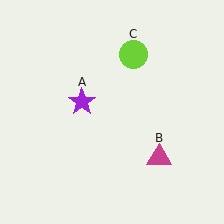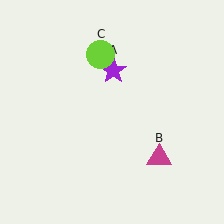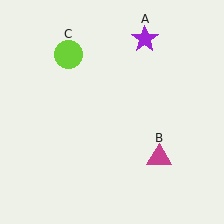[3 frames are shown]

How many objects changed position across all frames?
2 objects changed position: purple star (object A), lime circle (object C).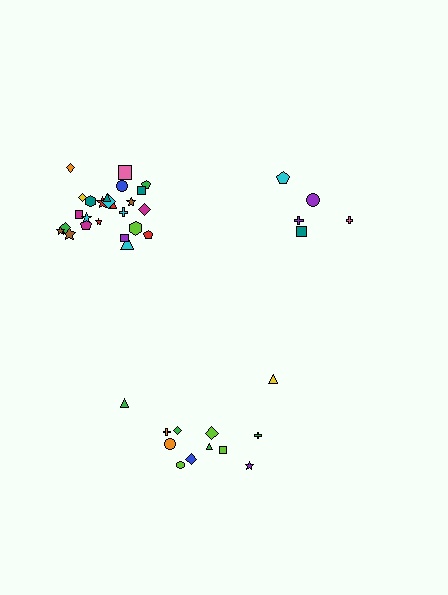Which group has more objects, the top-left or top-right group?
The top-left group.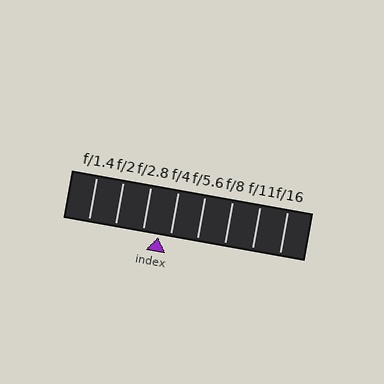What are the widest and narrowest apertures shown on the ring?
The widest aperture shown is f/1.4 and the narrowest is f/16.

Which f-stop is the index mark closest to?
The index mark is closest to f/4.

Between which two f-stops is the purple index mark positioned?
The index mark is between f/2.8 and f/4.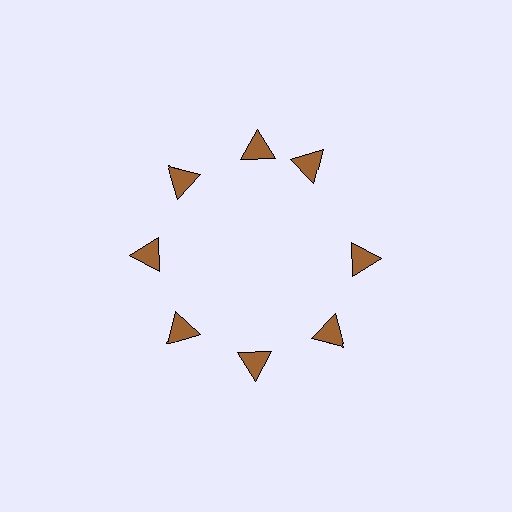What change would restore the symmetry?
The symmetry would be restored by rotating it back into even spacing with its neighbors so that all 8 triangles sit at equal angles and equal distance from the center.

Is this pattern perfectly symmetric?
No. The 8 brown triangles are arranged in a ring, but one element near the 2 o'clock position is rotated out of alignment along the ring, breaking the 8-fold rotational symmetry.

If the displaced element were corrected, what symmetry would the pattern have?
It would have 8-fold rotational symmetry — the pattern would map onto itself every 45 degrees.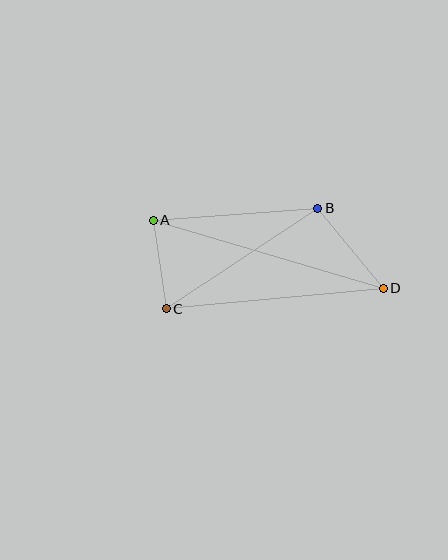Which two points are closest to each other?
Points A and C are closest to each other.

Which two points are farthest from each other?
Points A and D are farthest from each other.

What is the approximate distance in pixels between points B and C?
The distance between B and C is approximately 182 pixels.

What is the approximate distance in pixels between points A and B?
The distance between A and B is approximately 165 pixels.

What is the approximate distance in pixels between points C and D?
The distance between C and D is approximately 218 pixels.